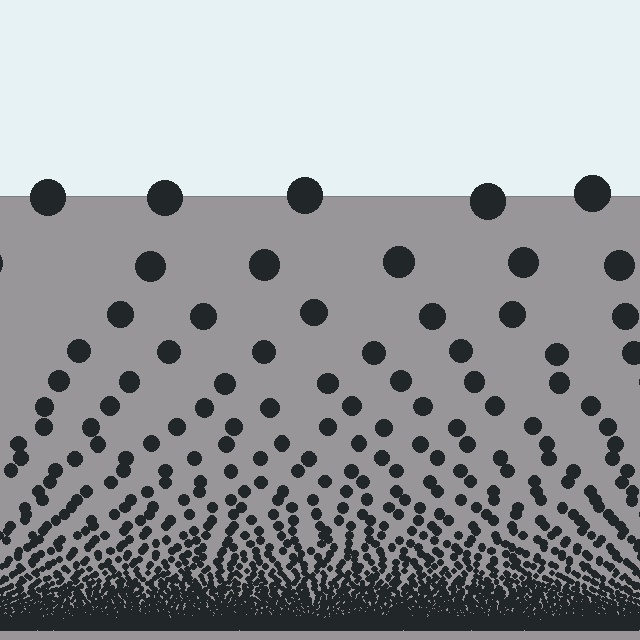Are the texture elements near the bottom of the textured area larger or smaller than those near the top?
Smaller. The gradient is inverted — elements near the bottom are smaller and denser.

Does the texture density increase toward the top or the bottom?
Density increases toward the bottom.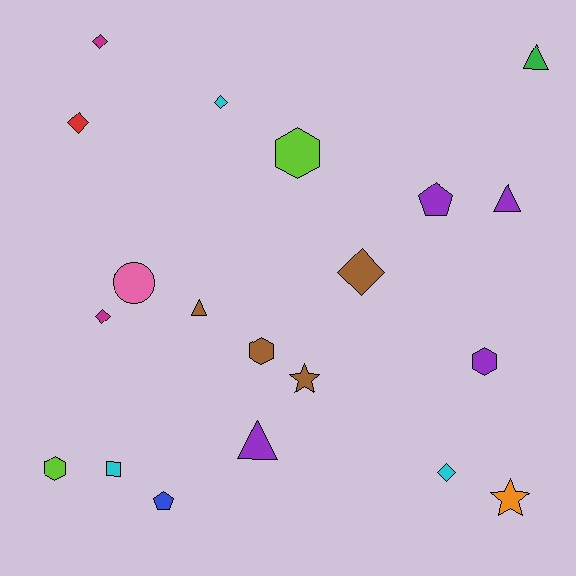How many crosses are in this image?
There are no crosses.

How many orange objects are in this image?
There is 1 orange object.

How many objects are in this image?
There are 20 objects.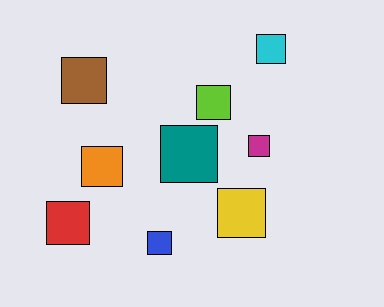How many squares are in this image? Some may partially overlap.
There are 9 squares.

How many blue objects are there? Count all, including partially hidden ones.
There is 1 blue object.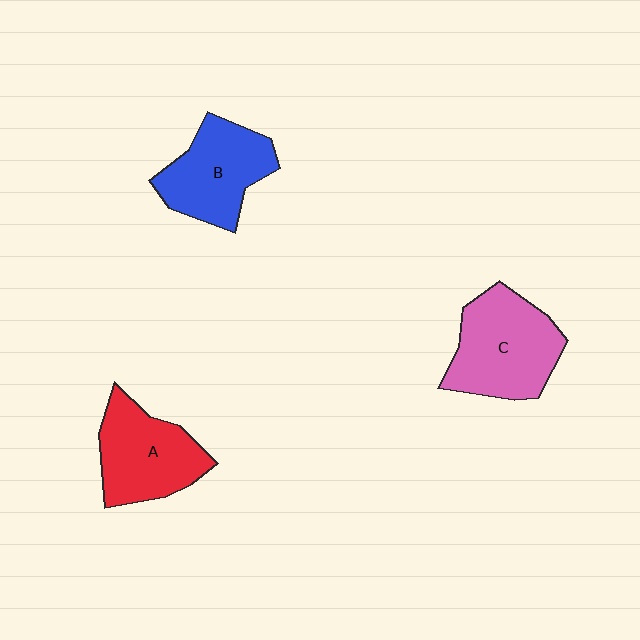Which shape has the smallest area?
Shape B (blue).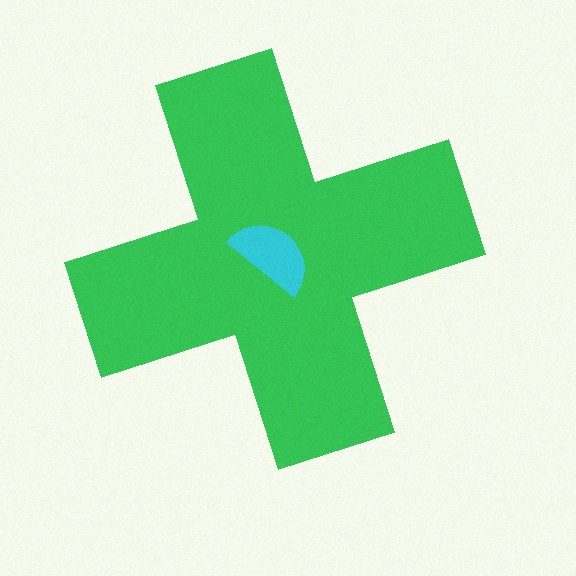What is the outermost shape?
The green cross.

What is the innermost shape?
The cyan semicircle.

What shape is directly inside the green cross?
The cyan semicircle.